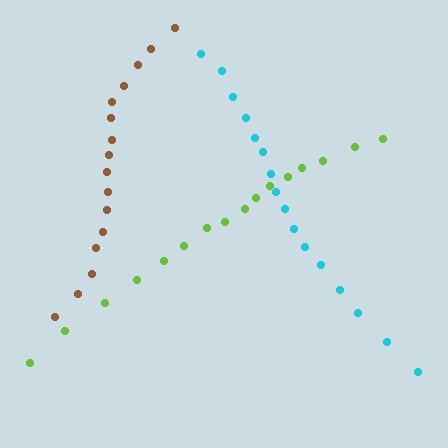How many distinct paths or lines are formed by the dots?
There are 3 distinct paths.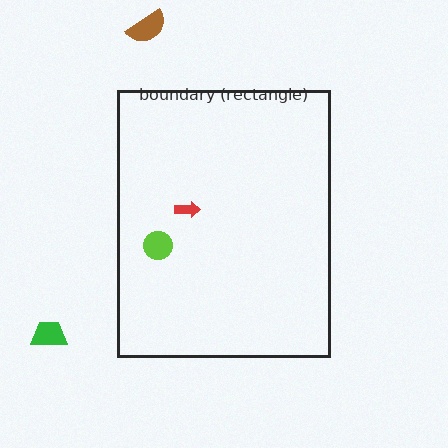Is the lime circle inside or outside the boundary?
Inside.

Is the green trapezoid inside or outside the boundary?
Outside.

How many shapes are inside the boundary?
2 inside, 2 outside.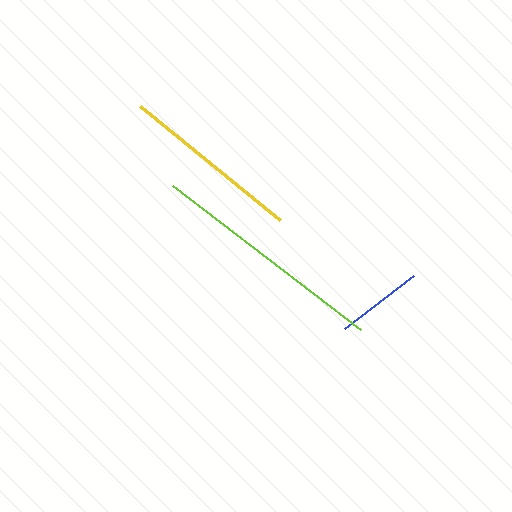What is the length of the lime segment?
The lime segment is approximately 236 pixels long.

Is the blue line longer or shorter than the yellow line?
The yellow line is longer than the blue line.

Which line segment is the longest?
The lime line is the longest at approximately 236 pixels.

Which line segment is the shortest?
The blue line is the shortest at approximately 87 pixels.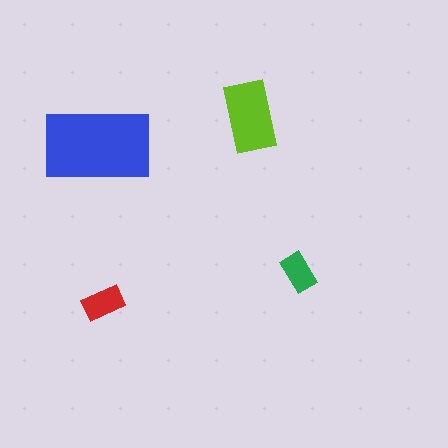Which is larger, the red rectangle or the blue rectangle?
The blue one.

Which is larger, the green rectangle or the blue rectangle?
The blue one.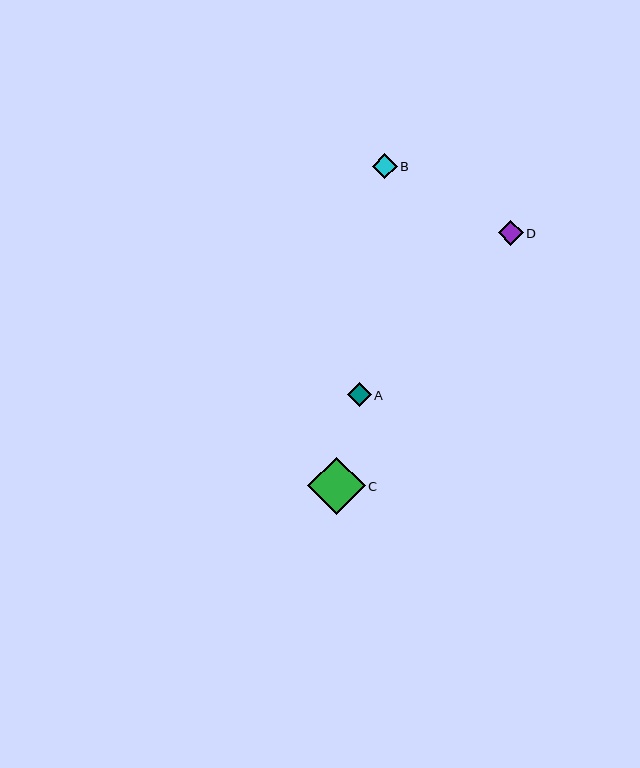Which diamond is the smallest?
Diamond A is the smallest with a size of approximately 24 pixels.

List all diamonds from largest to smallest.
From largest to smallest: C, B, D, A.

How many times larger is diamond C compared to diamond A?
Diamond C is approximately 2.4 times the size of diamond A.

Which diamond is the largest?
Diamond C is the largest with a size of approximately 58 pixels.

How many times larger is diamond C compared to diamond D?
Diamond C is approximately 2.3 times the size of diamond D.